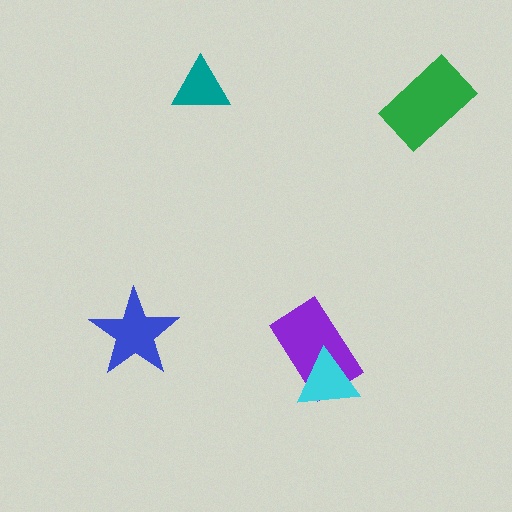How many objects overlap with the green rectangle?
0 objects overlap with the green rectangle.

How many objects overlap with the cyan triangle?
1 object overlaps with the cyan triangle.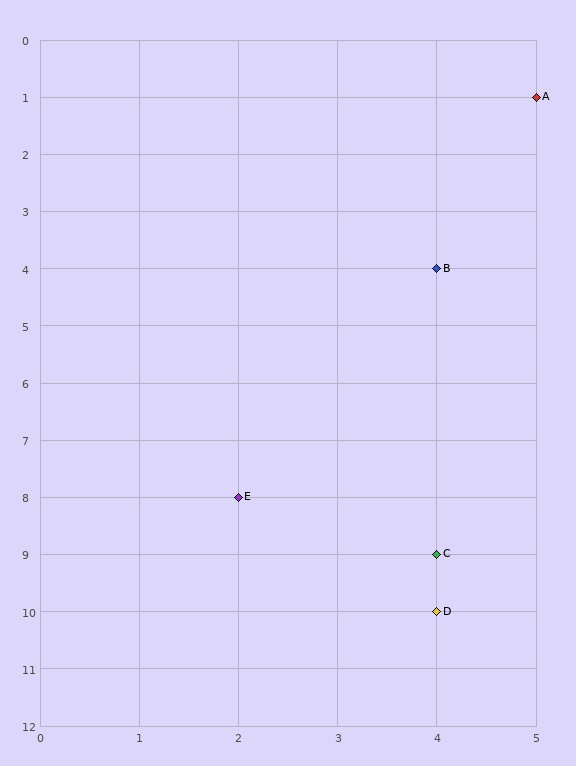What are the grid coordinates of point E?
Point E is at grid coordinates (2, 8).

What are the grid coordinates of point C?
Point C is at grid coordinates (4, 9).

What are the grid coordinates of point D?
Point D is at grid coordinates (4, 10).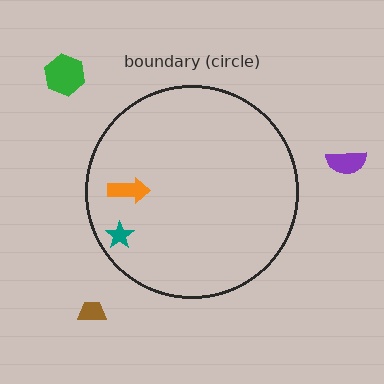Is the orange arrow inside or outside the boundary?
Inside.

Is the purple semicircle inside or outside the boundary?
Outside.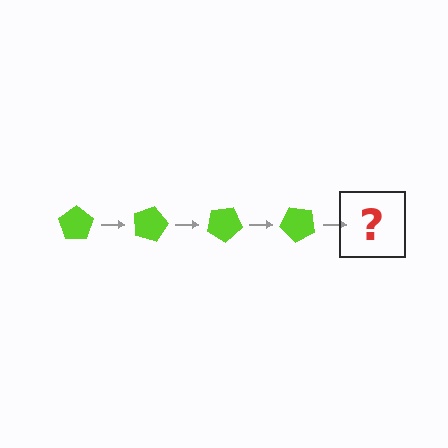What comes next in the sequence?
The next element should be a lime pentagon rotated 60 degrees.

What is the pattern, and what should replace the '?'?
The pattern is that the pentagon rotates 15 degrees each step. The '?' should be a lime pentagon rotated 60 degrees.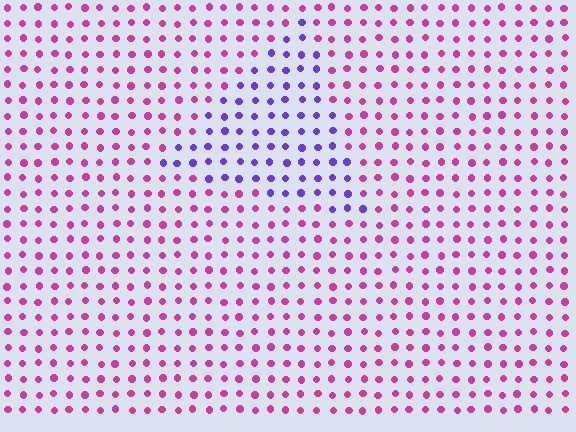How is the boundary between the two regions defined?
The boundary is defined purely by a slight shift in hue (about 60 degrees). Spacing, size, and orientation are identical on both sides.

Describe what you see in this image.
The image is filled with small magenta elements in a uniform arrangement. A triangle-shaped region is visible where the elements are tinted to a slightly different hue, forming a subtle color boundary.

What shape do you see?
I see a triangle.